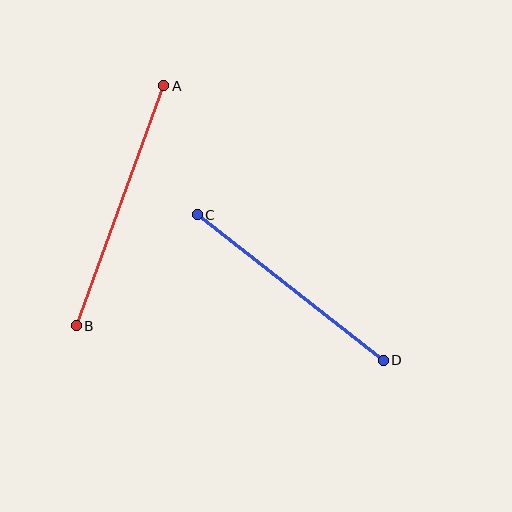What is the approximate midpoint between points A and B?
The midpoint is at approximately (120, 206) pixels.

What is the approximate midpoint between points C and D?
The midpoint is at approximately (290, 287) pixels.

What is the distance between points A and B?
The distance is approximately 256 pixels.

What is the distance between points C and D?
The distance is approximately 236 pixels.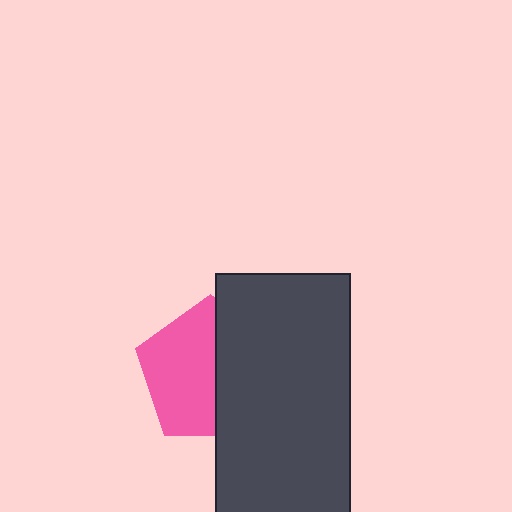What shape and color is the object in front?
The object in front is a dark gray rectangle.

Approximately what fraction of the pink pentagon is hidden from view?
Roughly 45% of the pink pentagon is hidden behind the dark gray rectangle.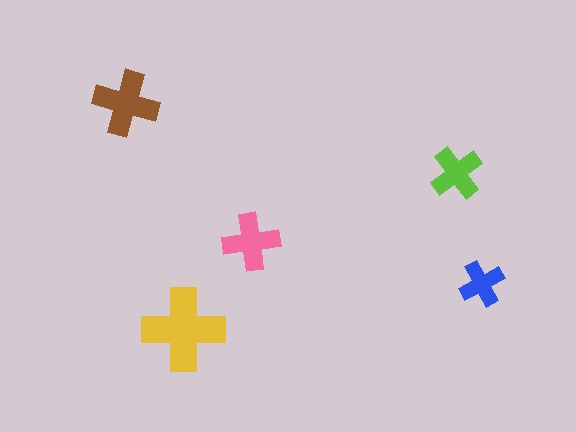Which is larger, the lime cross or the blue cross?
The lime one.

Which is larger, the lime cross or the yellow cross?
The yellow one.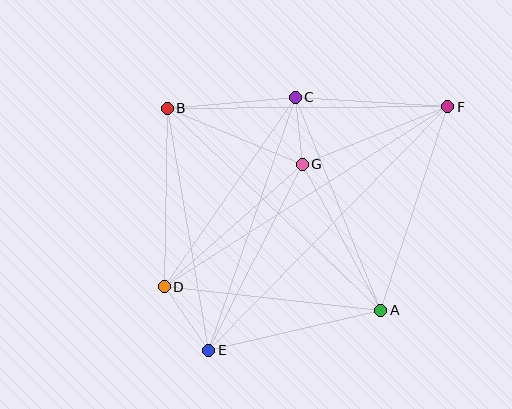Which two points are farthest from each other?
Points E and F are farthest from each other.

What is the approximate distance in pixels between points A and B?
The distance between A and B is approximately 294 pixels.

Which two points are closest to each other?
Points C and G are closest to each other.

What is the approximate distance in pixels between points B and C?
The distance between B and C is approximately 129 pixels.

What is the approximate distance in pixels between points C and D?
The distance between C and D is approximately 230 pixels.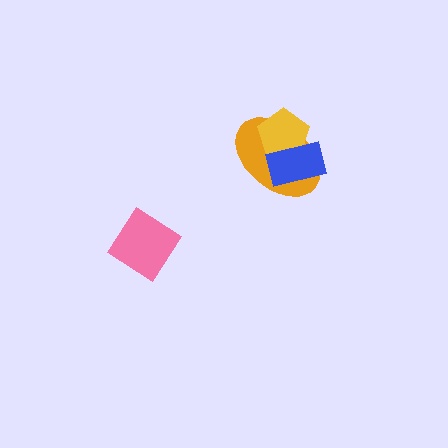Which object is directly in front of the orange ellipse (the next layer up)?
The yellow pentagon is directly in front of the orange ellipse.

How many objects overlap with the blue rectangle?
2 objects overlap with the blue rectangle.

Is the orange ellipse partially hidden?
Yes, it is partially covered by another shape.